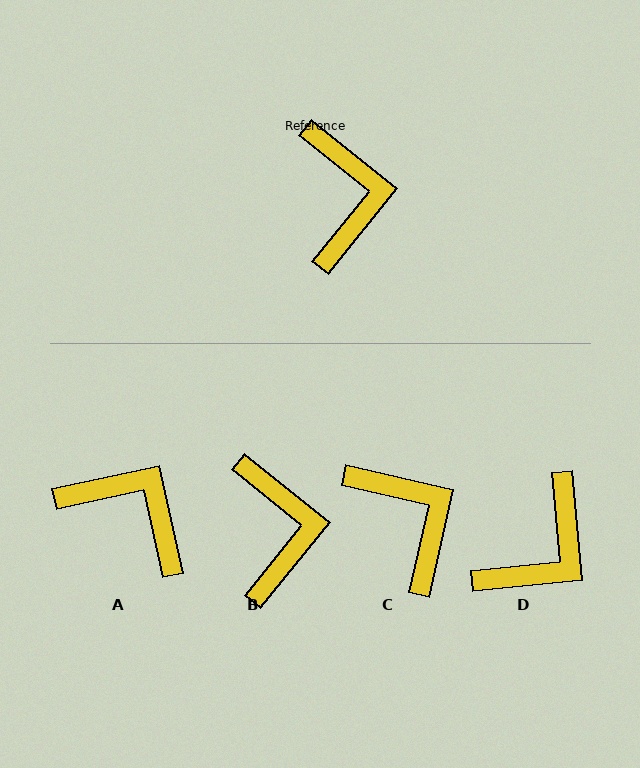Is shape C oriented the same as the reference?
No, it is off by about 26 degrees.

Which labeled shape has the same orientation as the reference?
B.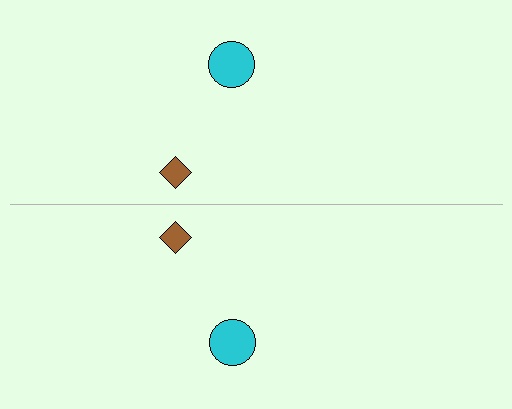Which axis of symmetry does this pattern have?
The pattern has a horizontal axis of symmetry running through the center of the image.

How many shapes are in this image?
There are 4 shapes in this image.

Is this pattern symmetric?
Yes, this pattern has bilateral (reflection) symmetry.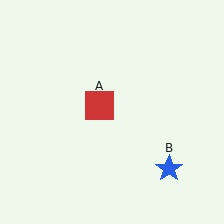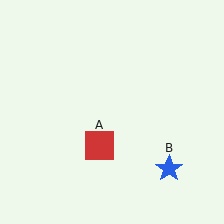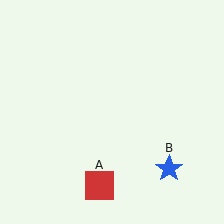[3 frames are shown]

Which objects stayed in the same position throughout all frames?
Blue star (object B) remained stationary.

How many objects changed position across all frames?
1 object changed position: red square (object A).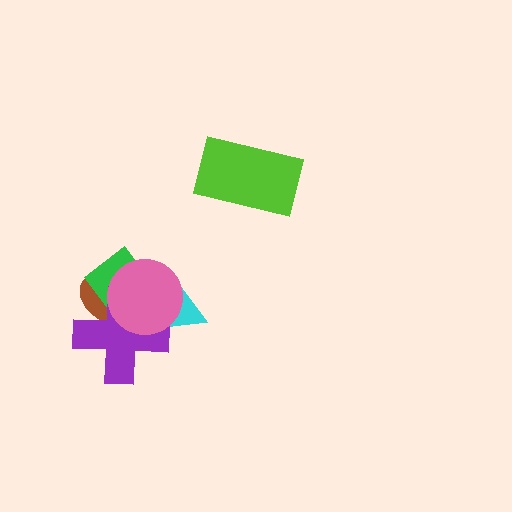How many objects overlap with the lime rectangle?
0 objects overlap with the lime rectangle.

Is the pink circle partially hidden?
No, no other shape covers it.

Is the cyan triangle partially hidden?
Yes, it is partially covered by another shape.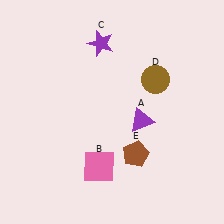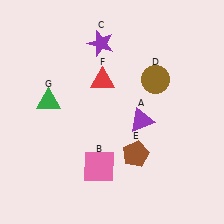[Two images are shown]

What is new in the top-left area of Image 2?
A red triangle (F) was added in the top-left area of Image 2.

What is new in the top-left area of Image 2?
A green triangle (G) was added in the top-left area of Image 2.